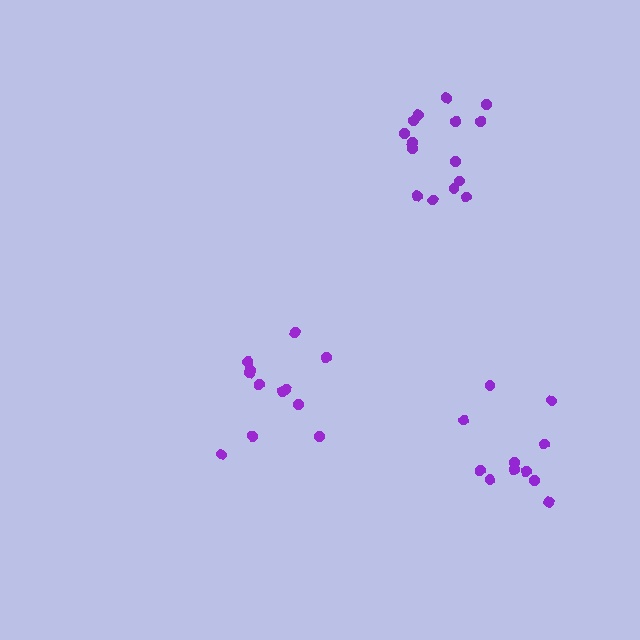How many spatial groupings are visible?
There are 3 spatial groupings.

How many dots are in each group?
Group 1: 11 dots, Group 2: 12 dots, Group 3: 15 dots (38 total).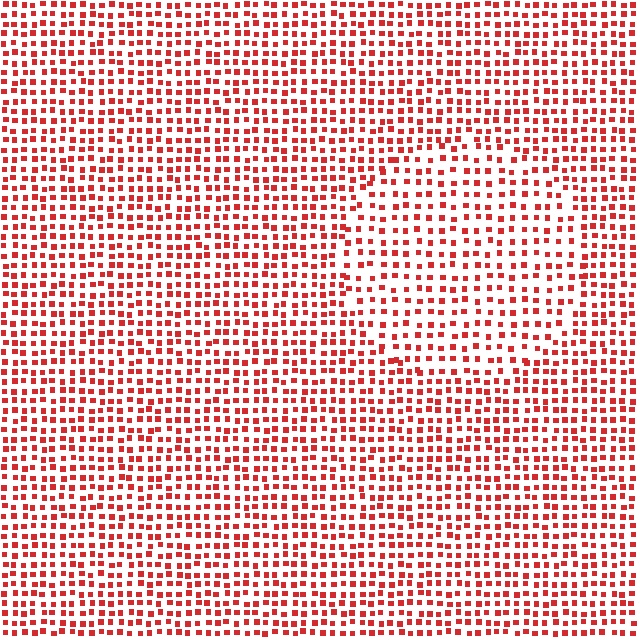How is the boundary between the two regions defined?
The boundary is defined by a change in element density (approximately 1.5x ratio). All elements are the same color, size, and shape.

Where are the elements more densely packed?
The elements are more densely packed outside the circle boundary.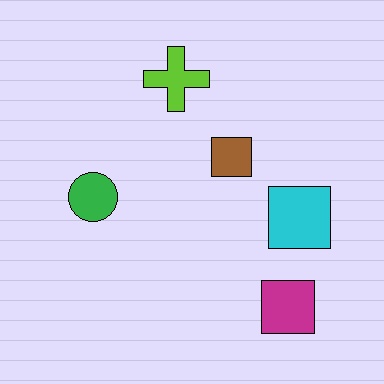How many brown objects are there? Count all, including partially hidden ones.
There is 1 brown object.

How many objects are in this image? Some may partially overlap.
There are 5 objects.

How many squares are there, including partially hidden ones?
There are 3 squares.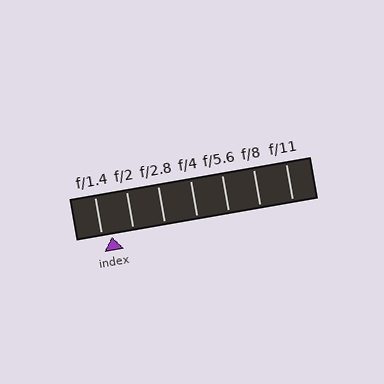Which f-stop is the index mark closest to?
The index mark is closest to f/1.4.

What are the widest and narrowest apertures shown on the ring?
The widest aperture shown is f/1.4 and the narrowest is f/11.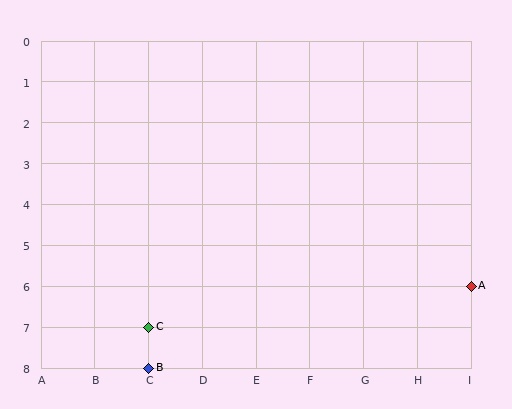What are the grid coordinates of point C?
Point C is at grid coordinates (C, 7).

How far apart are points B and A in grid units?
Points B and A are 6 columns and 2 rows apart (about 6.3 grid units diagonally).